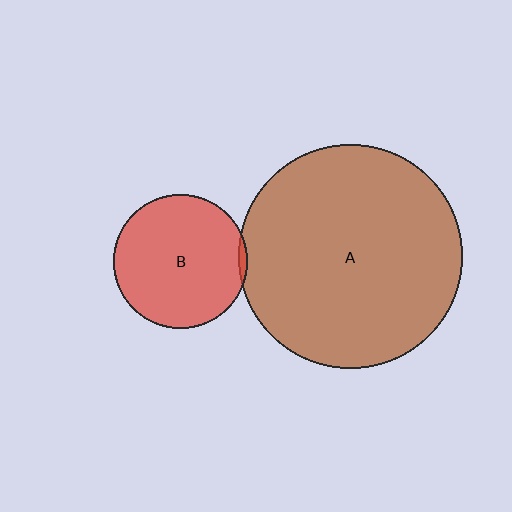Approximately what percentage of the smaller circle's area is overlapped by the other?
Approximately 5%.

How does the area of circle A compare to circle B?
Approximately 2.8 times.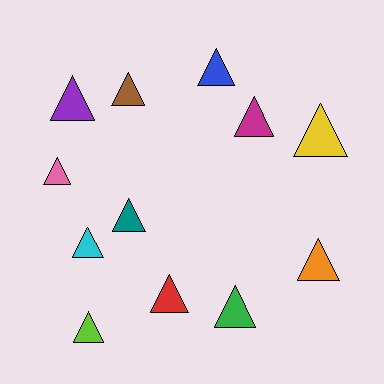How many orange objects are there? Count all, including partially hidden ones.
There is 1 orange object.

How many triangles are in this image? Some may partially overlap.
There are 12 triangles.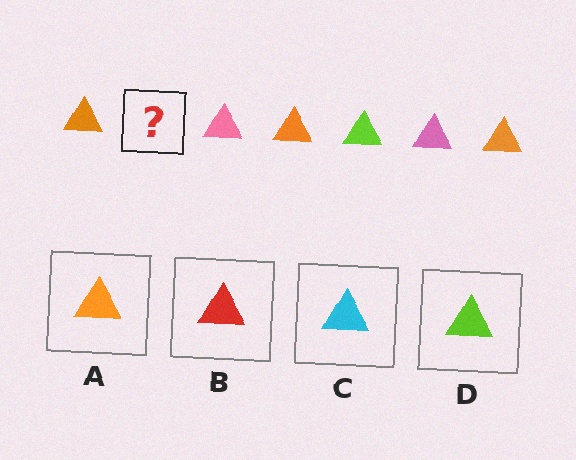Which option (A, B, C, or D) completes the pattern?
D.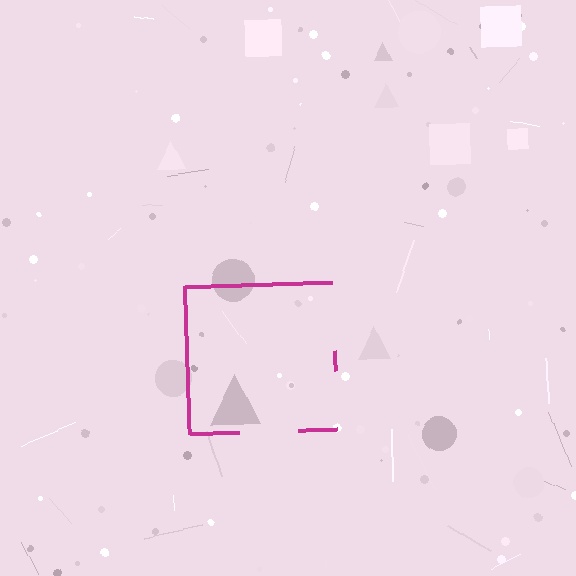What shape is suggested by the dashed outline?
The dashed outline suggests a square.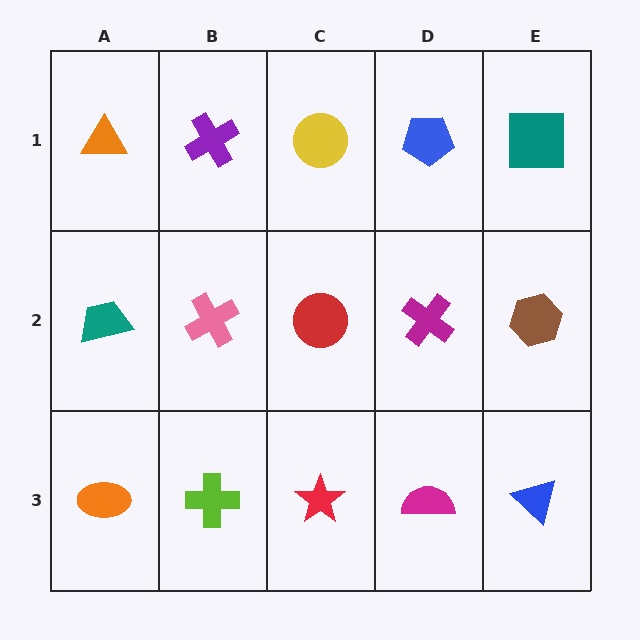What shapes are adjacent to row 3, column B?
A pink cross (row 2, column B), an orange ellipse (row 3, column A), a red star (row 3, column C).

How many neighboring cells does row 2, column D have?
4.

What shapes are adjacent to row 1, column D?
A magenta cross (row 2, column D), a yellow circle (row 1, column C), a teal square (row 1, column E).